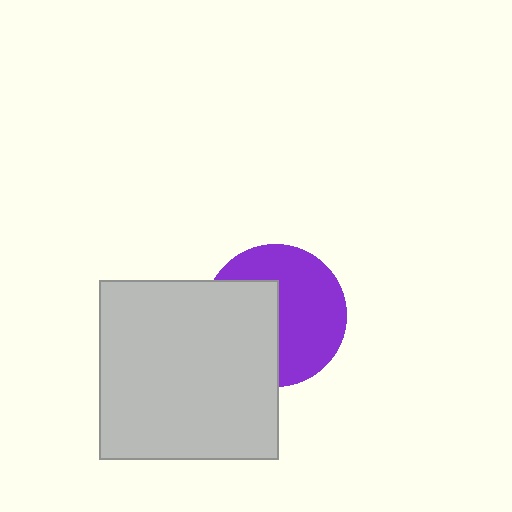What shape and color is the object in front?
The object in front is a light gray square.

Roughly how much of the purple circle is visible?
About half of it is visible (roughly 57%).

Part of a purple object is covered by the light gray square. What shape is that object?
It is a circle.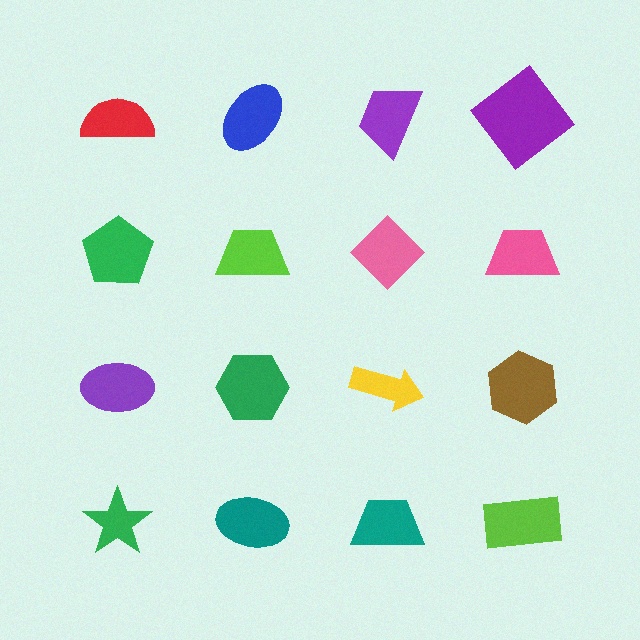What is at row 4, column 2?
A teal ellipse.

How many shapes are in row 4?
4 shapes.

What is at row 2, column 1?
A green pentagon.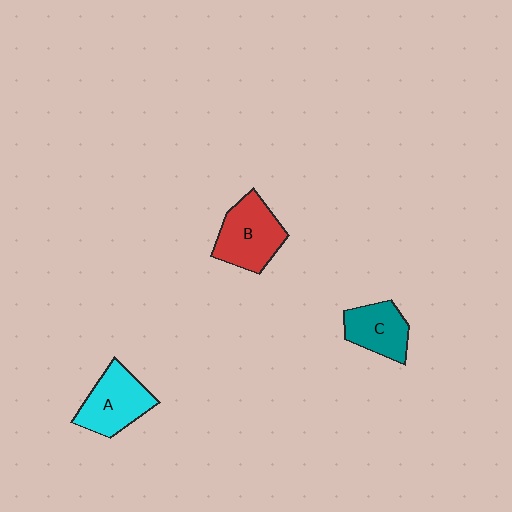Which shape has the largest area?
Shape B (red).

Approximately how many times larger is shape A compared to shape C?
Approximately 1.2 times.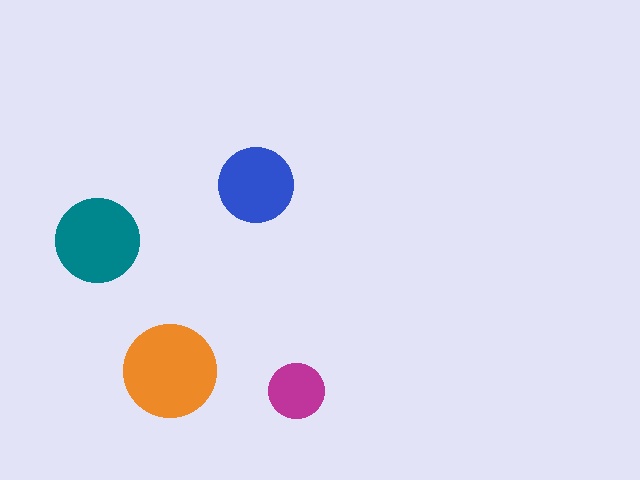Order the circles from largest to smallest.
the orange one, the teal one, the blue one, the magenta one.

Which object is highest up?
The blue circle is topmost.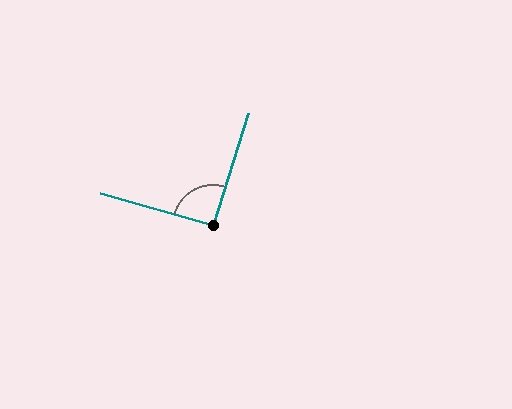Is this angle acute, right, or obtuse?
It is approximately a right angle.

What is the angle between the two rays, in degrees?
Approximately 92 degrees.